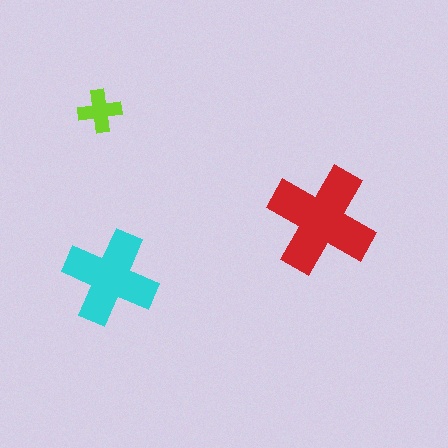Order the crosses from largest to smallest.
the red one, the cyan one, the lime one.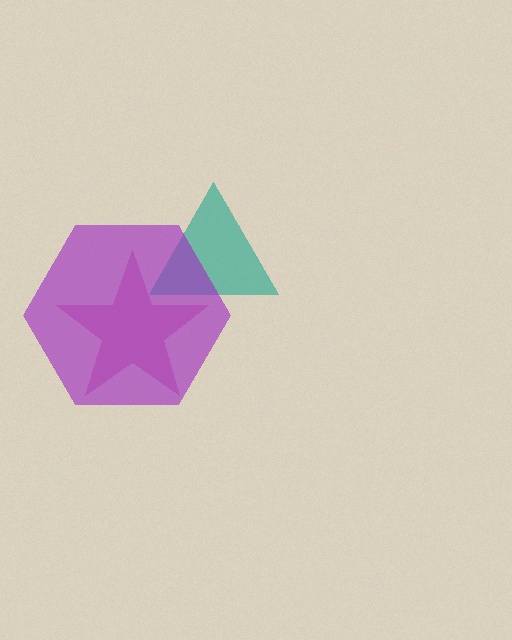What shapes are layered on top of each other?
The layered shapes are: a teal triangle, a magenta star, a purple hexagon.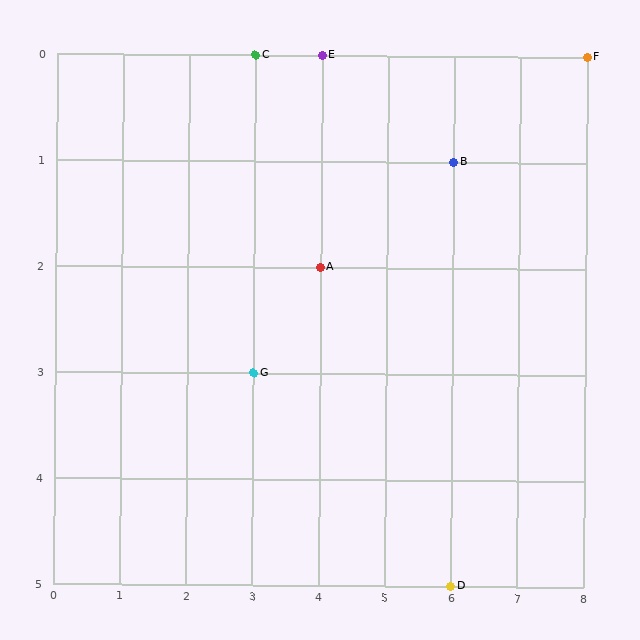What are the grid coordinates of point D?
Point D is at grid coordinates (6, 5).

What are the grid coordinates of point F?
Point F is at grid coordinates (8, 0).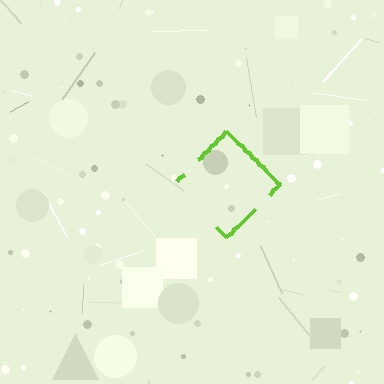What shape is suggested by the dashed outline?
The dashed outline suggests a diamond.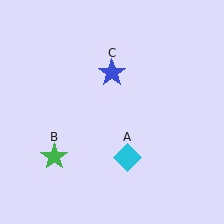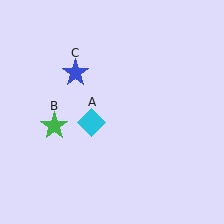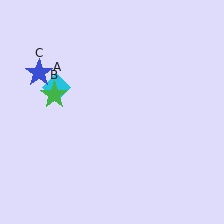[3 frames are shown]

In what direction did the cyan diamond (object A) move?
The cyan diamond (object A) moved up and to the left.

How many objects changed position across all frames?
3 objects changed position: cyan diamond (object A), green star (object B), blue star (object C).